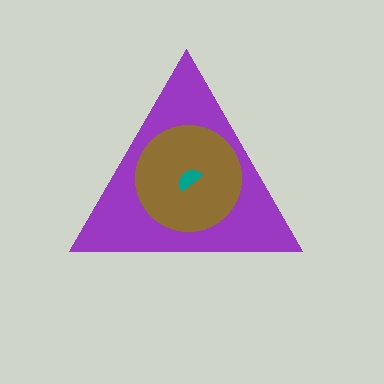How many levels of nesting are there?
3.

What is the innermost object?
The teal semicircle.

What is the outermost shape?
The purple triangle.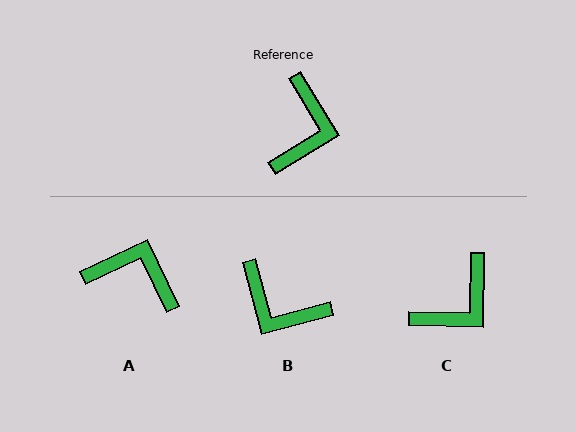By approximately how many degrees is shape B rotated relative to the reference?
Approximately 106 degrees clockwise.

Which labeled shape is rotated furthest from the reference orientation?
B, about 106 degrees away.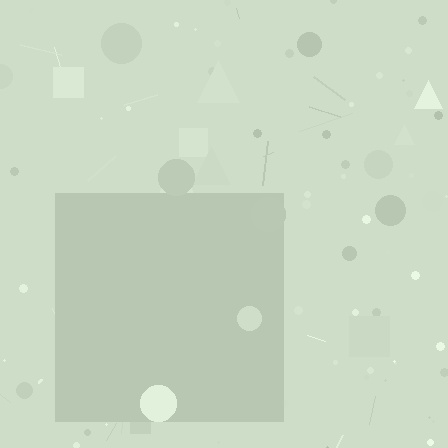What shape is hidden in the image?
A square is hidden in the image.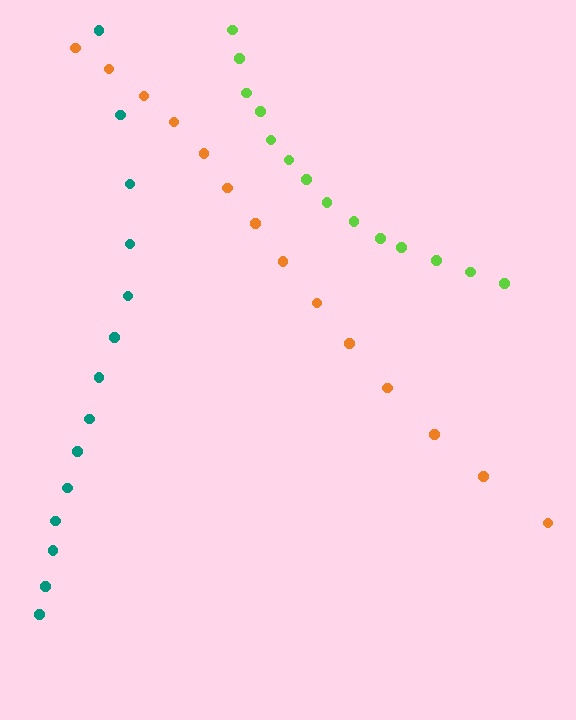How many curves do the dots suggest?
There are 3 distinct paths.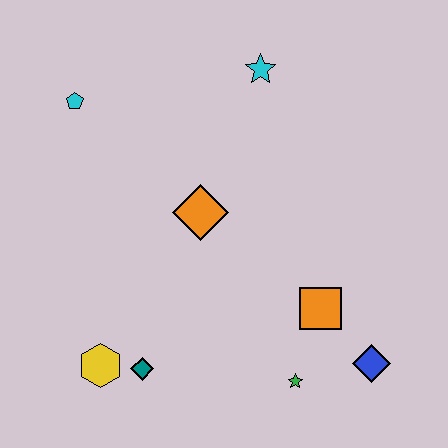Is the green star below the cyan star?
Yes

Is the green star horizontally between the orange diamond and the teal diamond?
No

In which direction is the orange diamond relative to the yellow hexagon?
The orange diamond is above the yellow hexagon.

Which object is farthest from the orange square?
The cyan pentagon is farthest from the orange square.